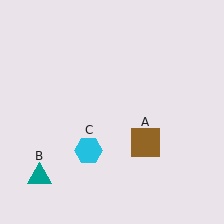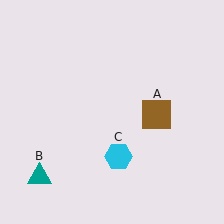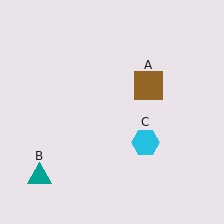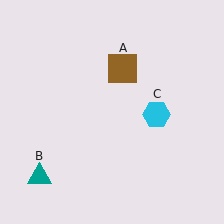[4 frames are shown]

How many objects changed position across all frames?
2 objects changed position: brown square (object A), cyan hexagon (object C).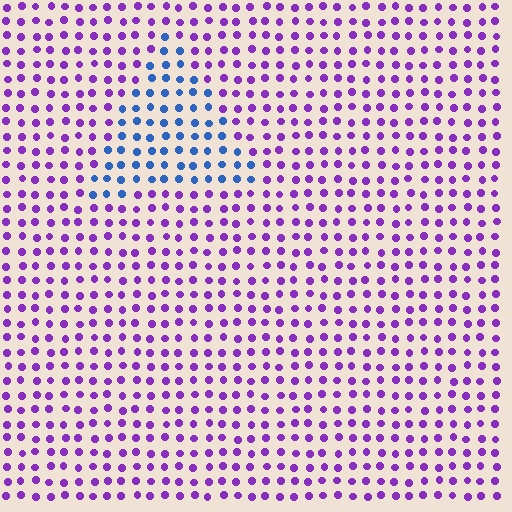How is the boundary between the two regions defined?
The boundary is defined purely by a slight shift in hue (about 60 degrees). Spacing, size, and orientation are identical on both sides.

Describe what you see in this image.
The image is filled with small purple elements in a uniform arrangement. A triangle-shaped region is visible where the elements are tinted to a slightly different hue, forming a subtle color boundary.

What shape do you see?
I see a triangle.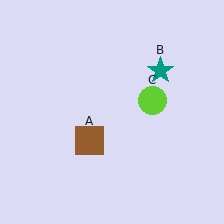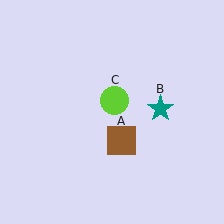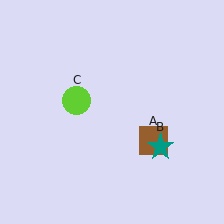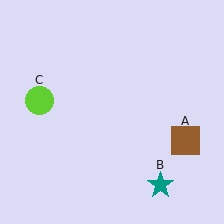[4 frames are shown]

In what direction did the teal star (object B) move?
The teal star (object B) moved down.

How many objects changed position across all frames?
3 objects changed position: brown square (object A), teal star (object B), lime circle (object C).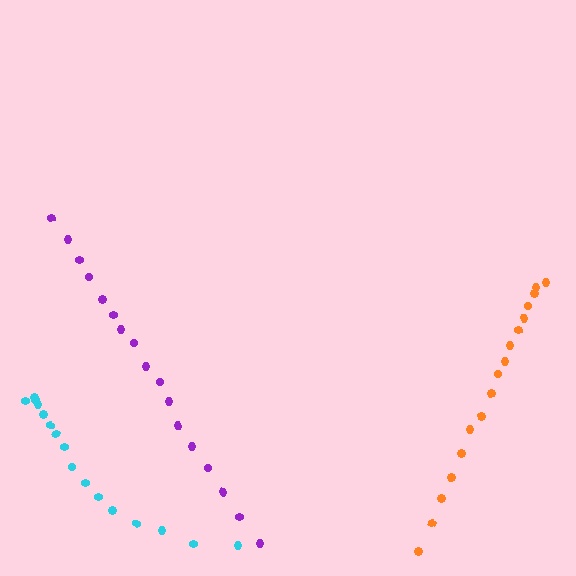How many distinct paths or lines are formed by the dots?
There are 3 distinct paths.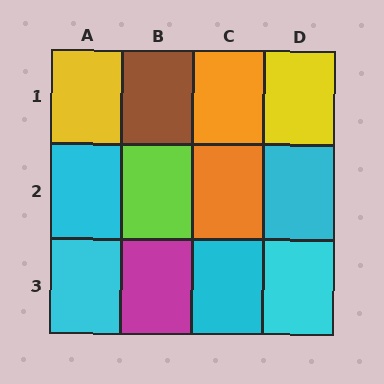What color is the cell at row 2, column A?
Cyan.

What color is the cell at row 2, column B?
Lime.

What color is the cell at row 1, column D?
Yellow.